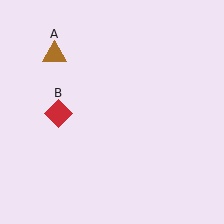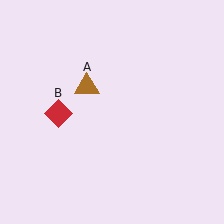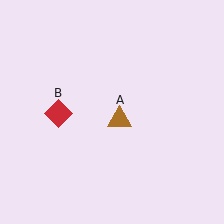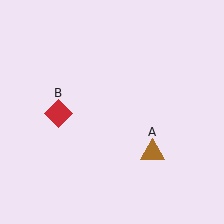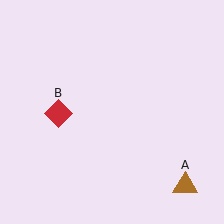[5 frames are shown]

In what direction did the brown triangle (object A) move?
The brown triangle (object A) moved down and to the right.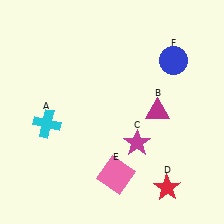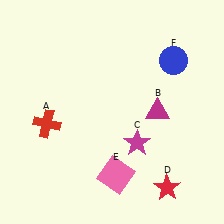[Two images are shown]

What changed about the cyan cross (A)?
In Image 1, A is cyan. In Image 2, it changed to red.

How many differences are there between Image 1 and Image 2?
There is 1 difference between the two images.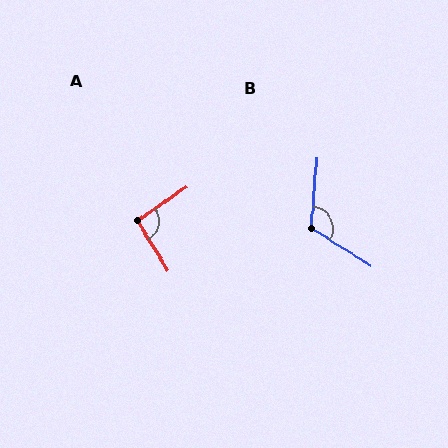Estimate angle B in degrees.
Approximately 118 degrees.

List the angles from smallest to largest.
A (93°), B (118°).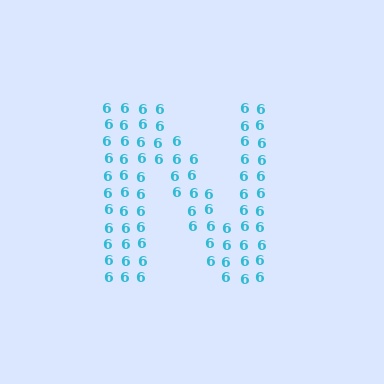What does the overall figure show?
The overall figure shows the letter N.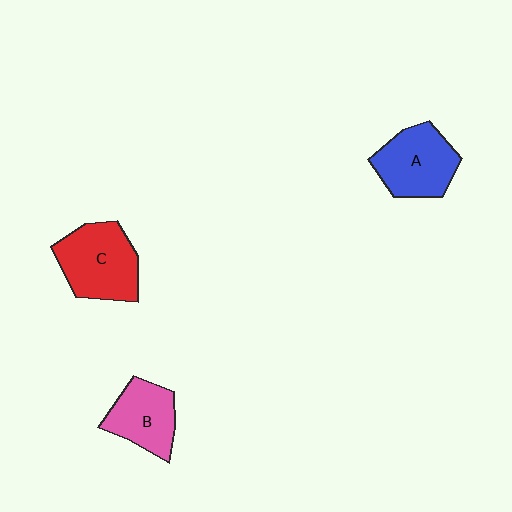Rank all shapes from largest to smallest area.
From largest to smallest: C (red), A (blue), B (pink).